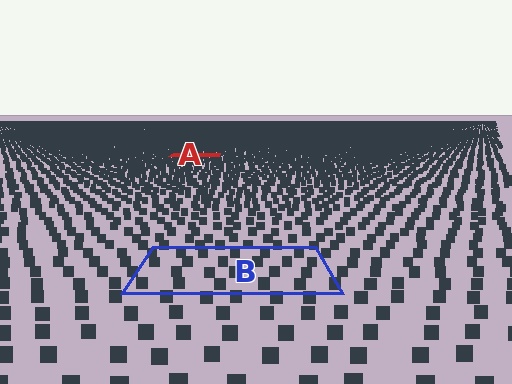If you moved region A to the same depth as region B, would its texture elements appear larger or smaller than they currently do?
They would appear larger. At a closer depth, the same texture elements are projected at a bigger on-screen size.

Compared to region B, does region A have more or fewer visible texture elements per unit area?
Region A has more texture elements per unit area — they are packed more densely because it is farther away.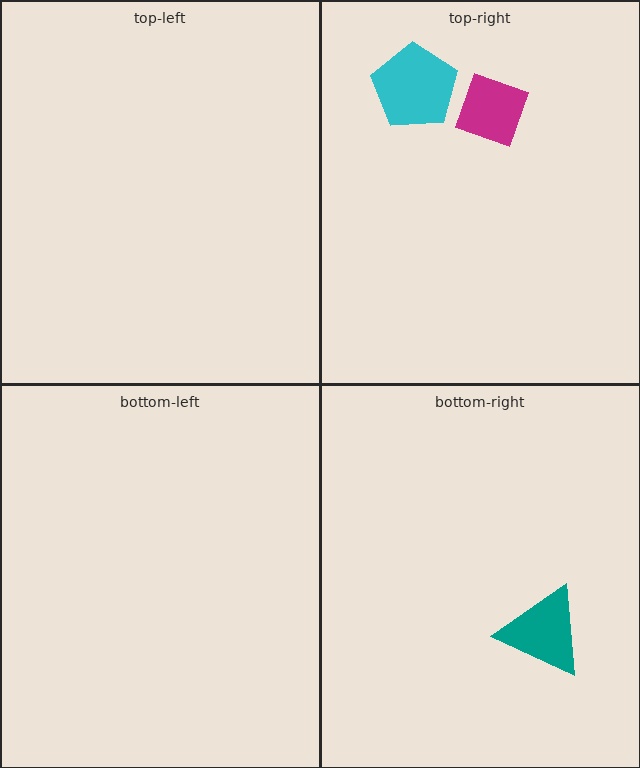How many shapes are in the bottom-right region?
1.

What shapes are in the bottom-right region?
The teal triangle.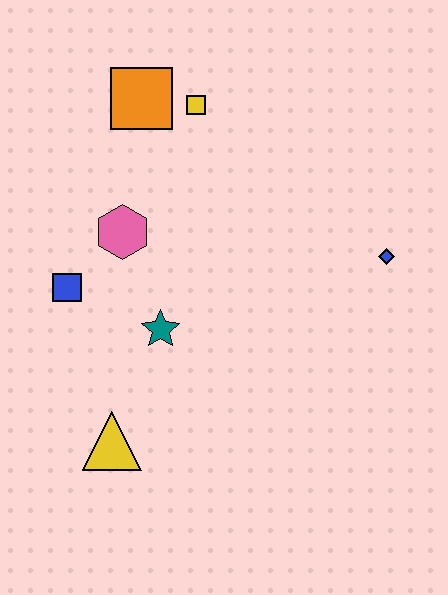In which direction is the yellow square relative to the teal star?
The yellow square is above the teal star.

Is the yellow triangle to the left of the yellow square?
Yes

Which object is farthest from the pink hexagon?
The blue diamond is farthest from the pink hexagon.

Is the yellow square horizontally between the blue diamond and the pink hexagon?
Yes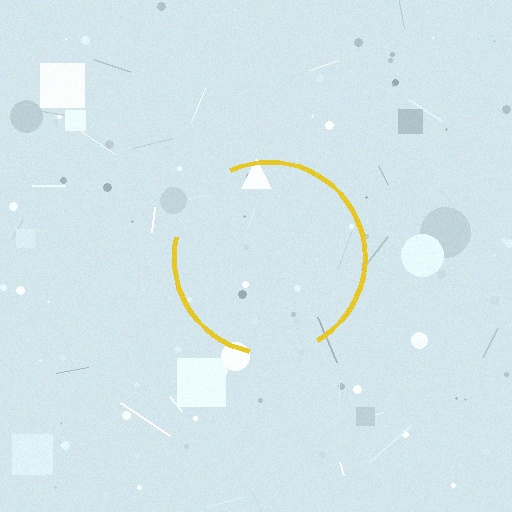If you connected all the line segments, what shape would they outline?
They would outline a circle.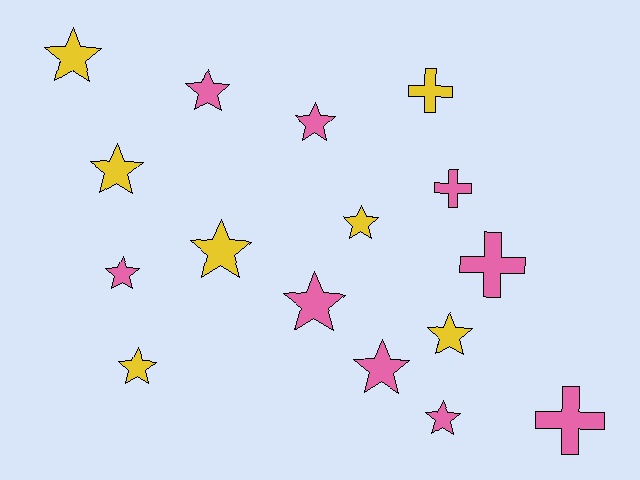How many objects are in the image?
There are 16 objects.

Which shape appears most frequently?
Star, with 12 objects.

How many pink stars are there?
There are 6 pink stars.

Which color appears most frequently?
Pink, with 9 objects.